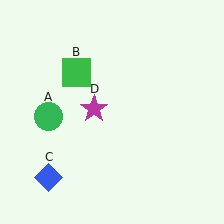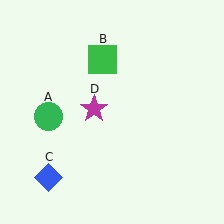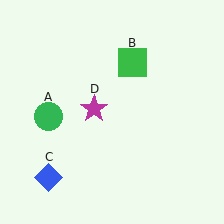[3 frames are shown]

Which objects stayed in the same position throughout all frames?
Green circle (object A) and blue diamond (object C) and magenta star (object D) remained stationary.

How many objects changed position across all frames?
1 object changed position: green square (object B).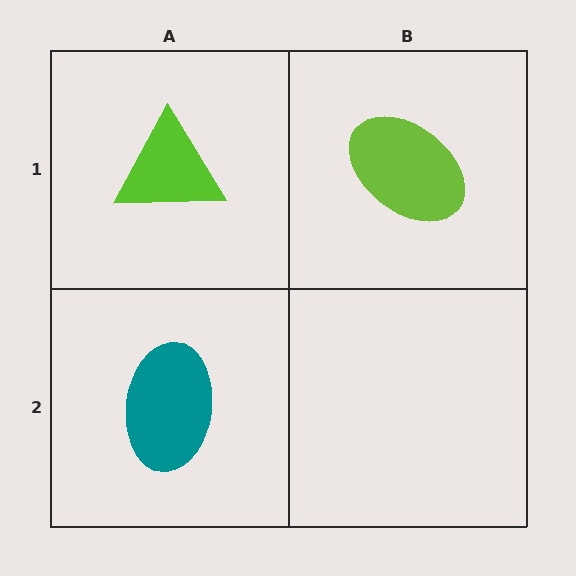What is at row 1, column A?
A lime triangle.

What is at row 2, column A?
A teal ellipse.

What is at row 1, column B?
A lime ellipse.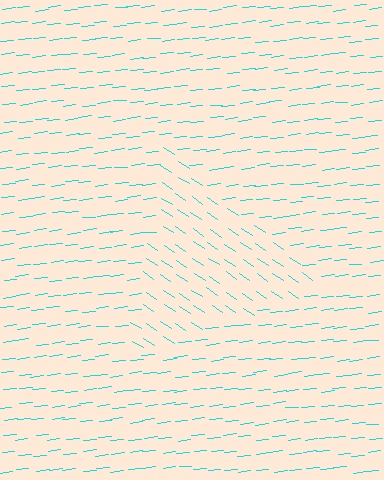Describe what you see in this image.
The image is filled with small cyan line segments. A triangle region in the image has lines oriented differently from the surrounding lines, creating a visible texture boundary.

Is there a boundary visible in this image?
Yes, there is a texture boundary formed by a change in line orientation.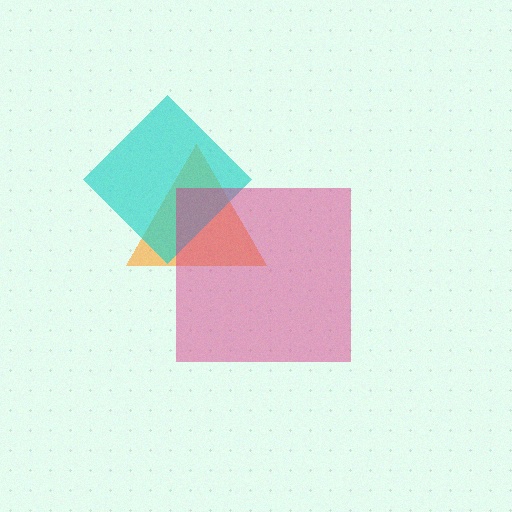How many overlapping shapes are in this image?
There are 3 overlapping shapes in the image.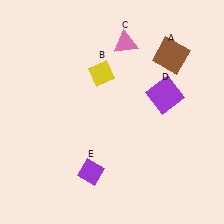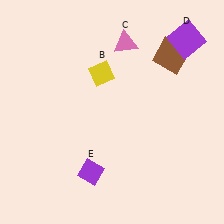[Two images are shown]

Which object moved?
The purple square (D) moved up.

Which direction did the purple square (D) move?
The purple square (D) moved up.